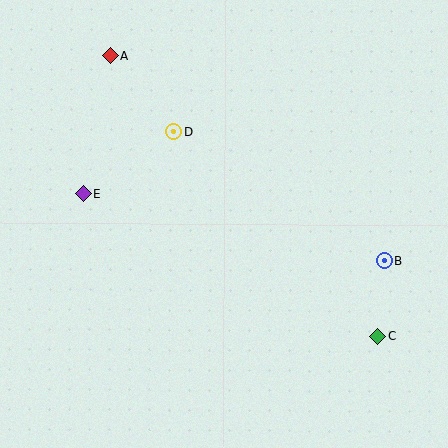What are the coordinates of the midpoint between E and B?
The midpoint between E and B is at (234, 227).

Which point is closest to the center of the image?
Point D at (174, 131) is closest to the center.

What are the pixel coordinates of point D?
Point D is at (174, 131).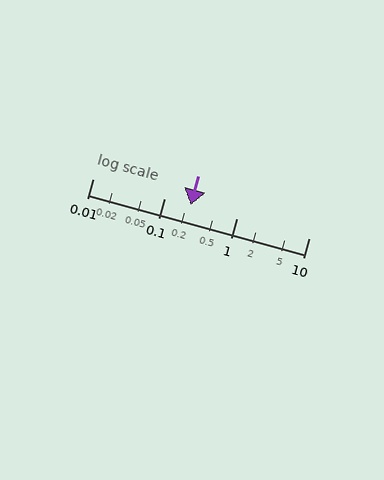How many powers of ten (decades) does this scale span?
The scale spans 3 decades, from 0.01 to 10.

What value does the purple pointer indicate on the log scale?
The pointer indicates approximately 0.23.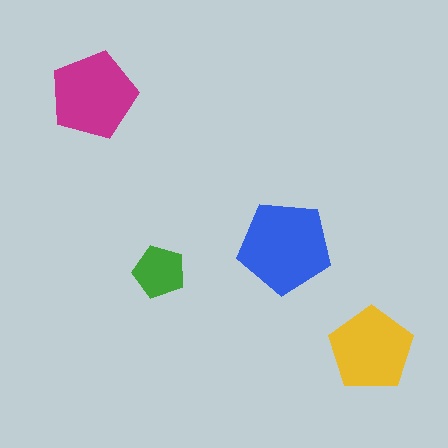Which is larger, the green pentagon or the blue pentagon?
The blue one.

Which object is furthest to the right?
The yellow pentagon is rightmost.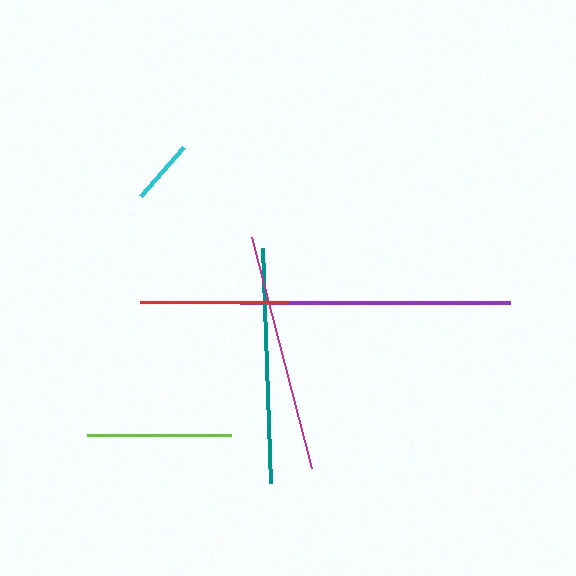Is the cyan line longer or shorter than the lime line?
The lime line is longer than the cyan line.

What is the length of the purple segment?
The purple segment is approximately 270 pixels long.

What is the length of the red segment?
The red segment is approximately 148 pixels long.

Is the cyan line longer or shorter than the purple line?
The purple line is longer than the cyan line.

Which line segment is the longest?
The purple line is the longest at approximately 270 pixels.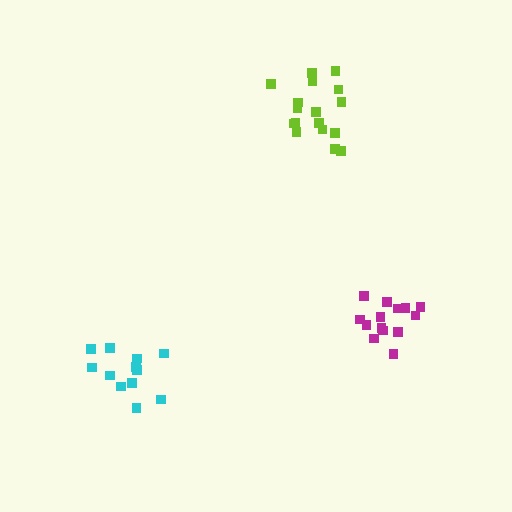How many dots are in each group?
Group 1: 14 dots, Group 2: 17 dots, Group 3: 12 dots (43 total).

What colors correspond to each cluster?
The clusters are colored: magenta, lime, cyan.